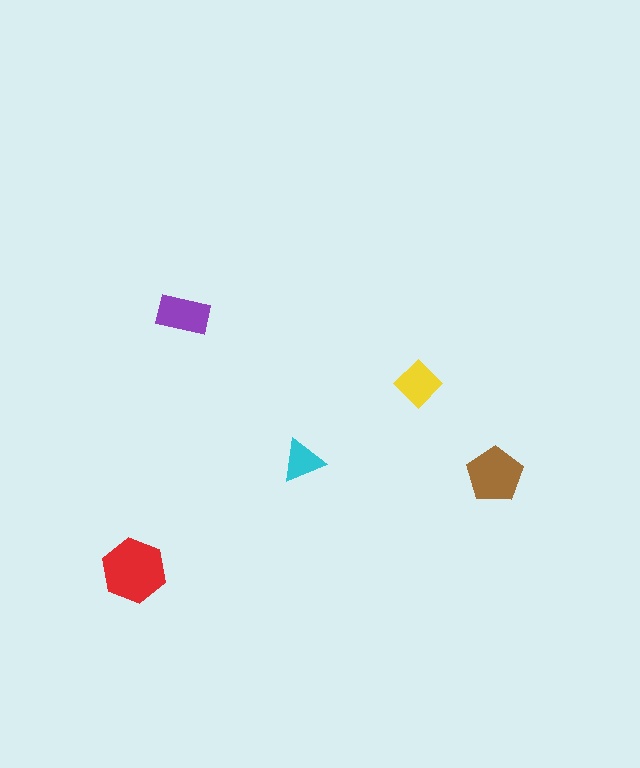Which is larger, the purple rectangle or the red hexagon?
The red hexagon.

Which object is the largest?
The red hexagon.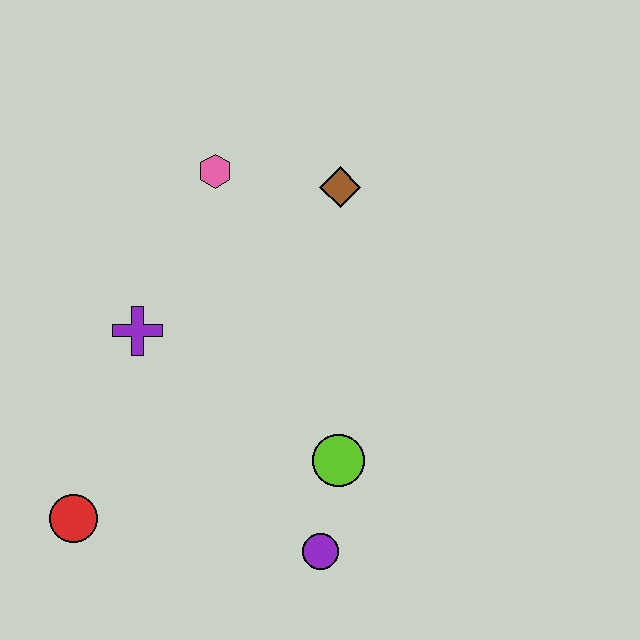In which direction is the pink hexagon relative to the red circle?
The pink hexagon is above the red circle.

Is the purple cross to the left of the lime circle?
Yes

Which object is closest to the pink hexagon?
The brown diamond is closest to the pink hexagon.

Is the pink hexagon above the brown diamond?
Yes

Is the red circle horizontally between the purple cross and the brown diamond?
No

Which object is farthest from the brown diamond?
The red circle is farthest from the brown diamond.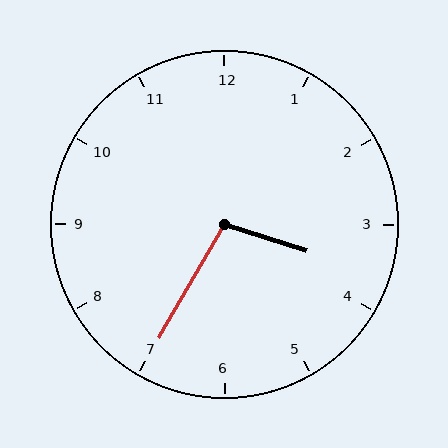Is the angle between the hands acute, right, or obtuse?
It is obtuse.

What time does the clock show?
3:35.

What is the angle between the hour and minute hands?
Approximately 102 degrees.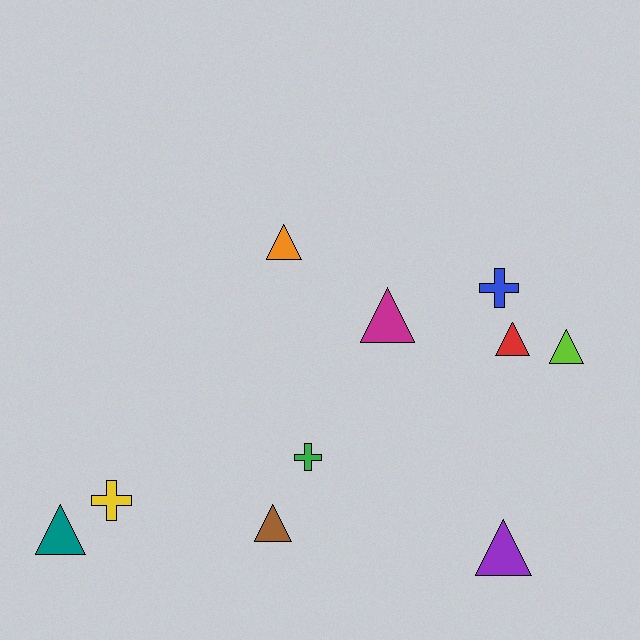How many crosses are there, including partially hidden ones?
There are 3 crosses.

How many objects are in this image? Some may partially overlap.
There are 10 objects.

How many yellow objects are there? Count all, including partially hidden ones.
There is 1 yellow object.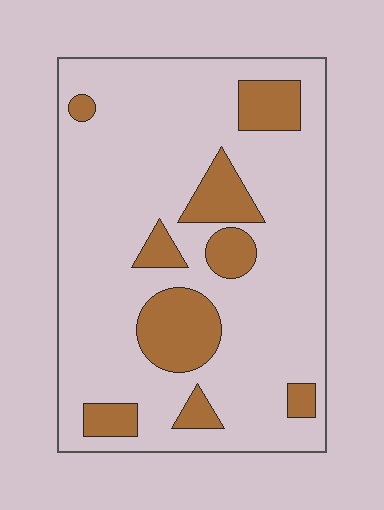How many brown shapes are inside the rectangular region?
9.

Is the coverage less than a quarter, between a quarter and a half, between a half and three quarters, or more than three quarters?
Less than a quarter.